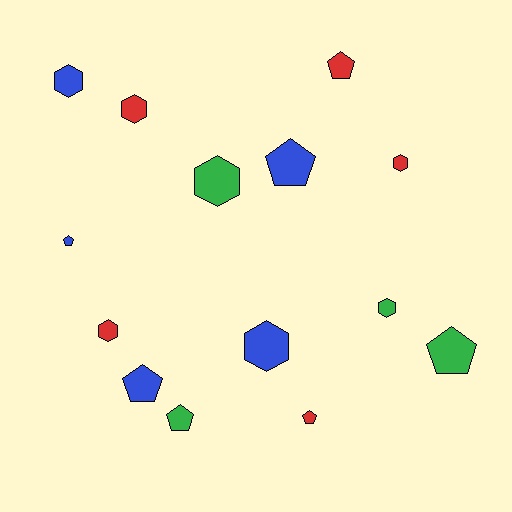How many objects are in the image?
There are 14 objects.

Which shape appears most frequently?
Pentagon, with 7 objects.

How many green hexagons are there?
There are 2 green hexagons.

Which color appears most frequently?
Red, with 5 objects.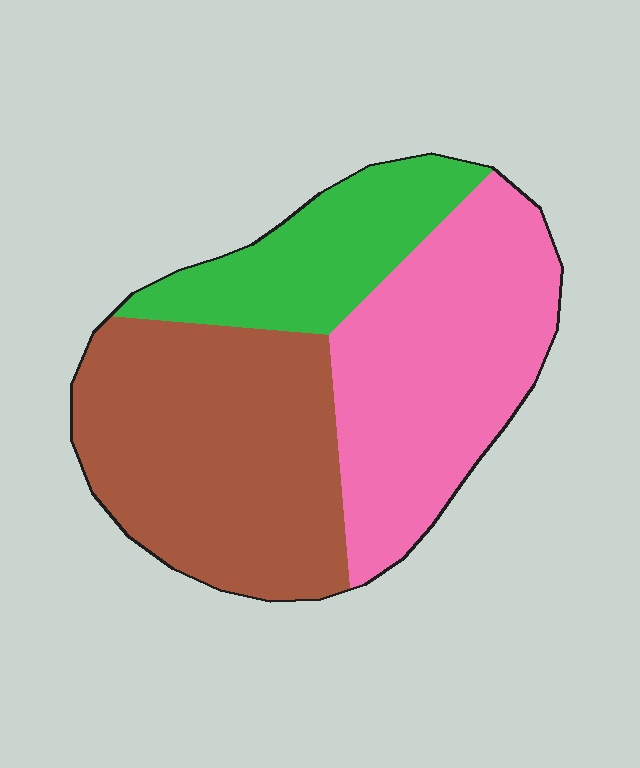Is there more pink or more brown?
Brown.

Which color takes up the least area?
Green, at roughly 20%.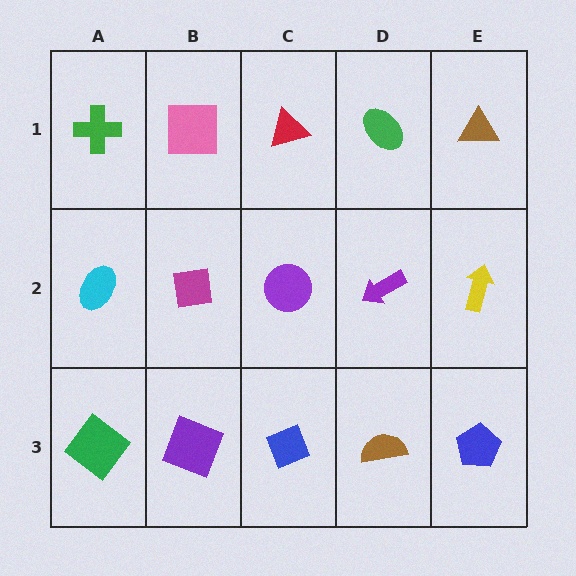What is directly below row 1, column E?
A yellow arrow.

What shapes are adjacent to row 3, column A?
A cyan ellipse (row 2, column A), a purple square (row 3, column B).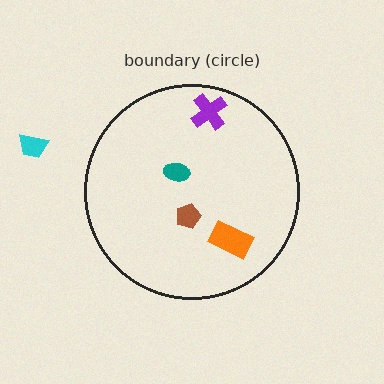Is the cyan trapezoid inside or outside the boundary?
Outside.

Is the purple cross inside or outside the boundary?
Inside.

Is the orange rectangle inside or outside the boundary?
Inside.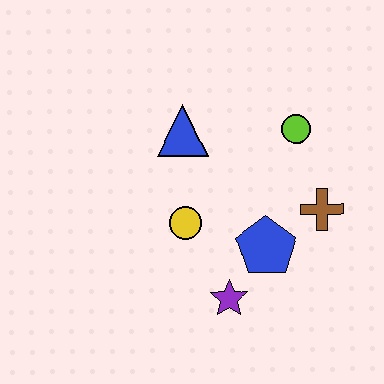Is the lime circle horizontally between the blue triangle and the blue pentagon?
No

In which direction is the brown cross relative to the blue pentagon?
The brown cross is to the right of the blue pentagon.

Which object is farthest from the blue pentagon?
The blue triangle is farthest from the blue pentagon.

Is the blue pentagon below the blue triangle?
Yes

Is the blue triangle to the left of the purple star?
Yes